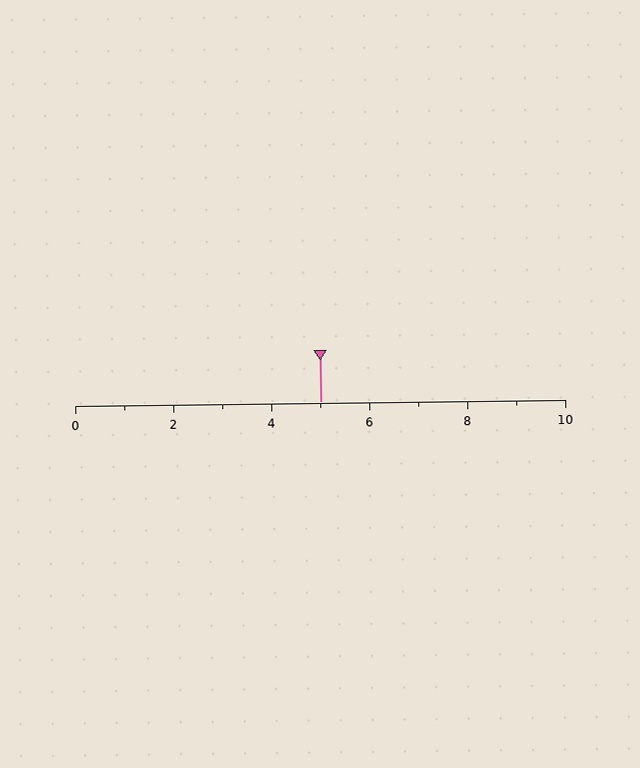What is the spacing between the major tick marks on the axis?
The major ticks are spaced 2 apart.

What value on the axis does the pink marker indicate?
The marker indicates approximately 5.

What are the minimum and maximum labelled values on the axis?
The axis runs from 0 to 10.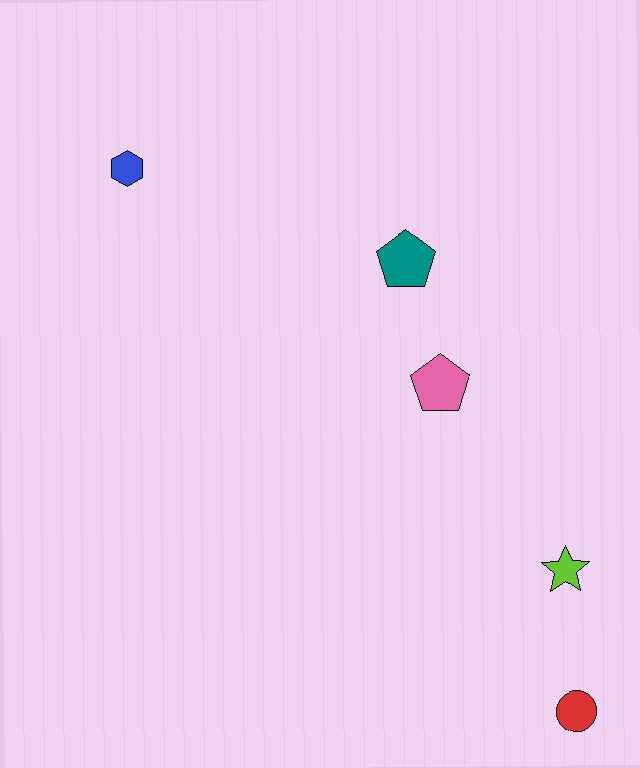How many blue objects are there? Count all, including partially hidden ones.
There is 1 blue object.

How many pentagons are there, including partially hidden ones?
There are 2 pentagons.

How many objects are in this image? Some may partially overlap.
There are 5 objects.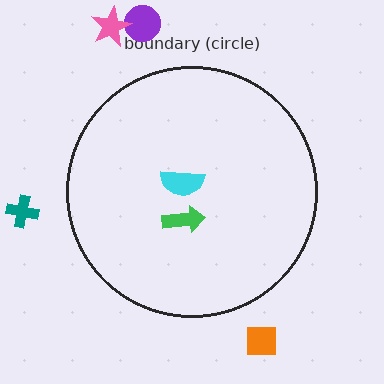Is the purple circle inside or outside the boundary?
Outside.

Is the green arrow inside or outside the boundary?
Inside.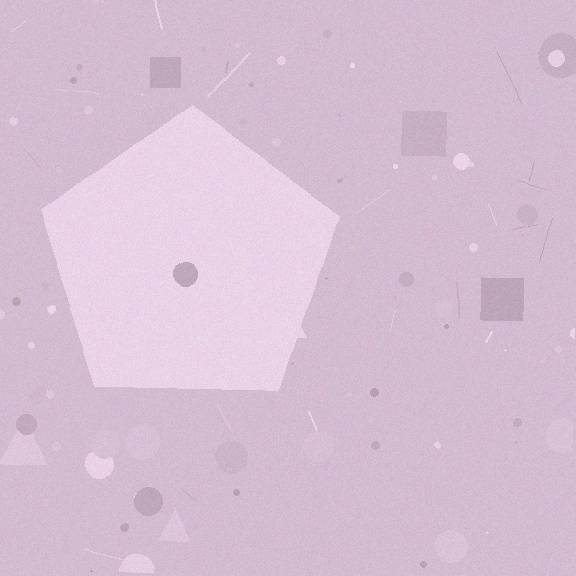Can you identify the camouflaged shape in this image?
The camouflaged shape is a pentagon.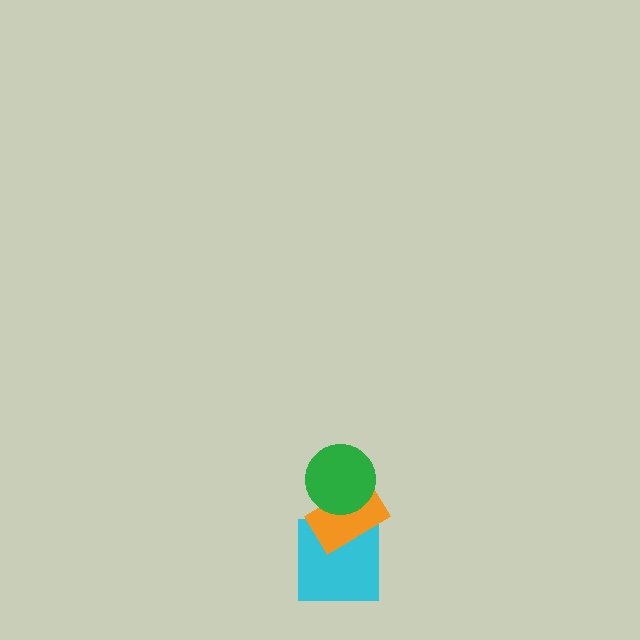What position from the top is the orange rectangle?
The orange rectangle is 2nd from the top.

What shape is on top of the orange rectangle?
The green circle is on top of the orange rectangle.